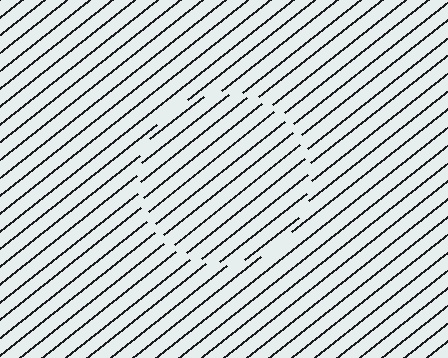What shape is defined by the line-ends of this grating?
An illusory circle. The interior of the shape contains the same grating, shifted by half a period — the contour is defined by the phase discontinuity where line-ends from the inner and outer gratings abut.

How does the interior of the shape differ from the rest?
The interior of the shape contains the same grating, shifted by half a period — the contour is defined by the phase discontinuity where line-ends from the inner and outer gratings abut.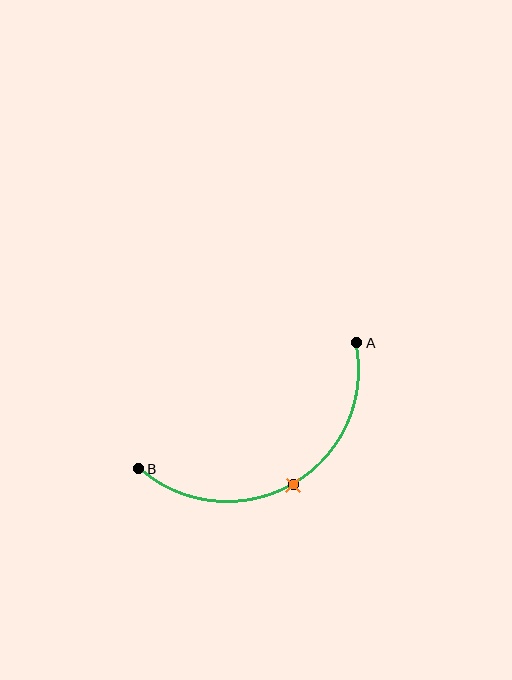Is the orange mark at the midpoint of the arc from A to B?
Yes. The orange mark lies on the arc at equal arc-length from both A and B — it is the arc midpoint.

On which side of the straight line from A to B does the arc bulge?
The arc bulges below the straight line connecting A and B.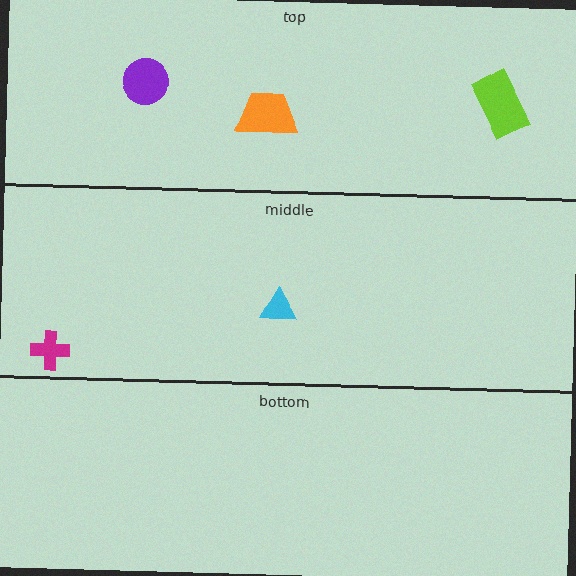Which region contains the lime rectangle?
The top region.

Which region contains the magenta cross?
The middle region.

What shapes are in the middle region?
The magenta cross, the cyan triangle.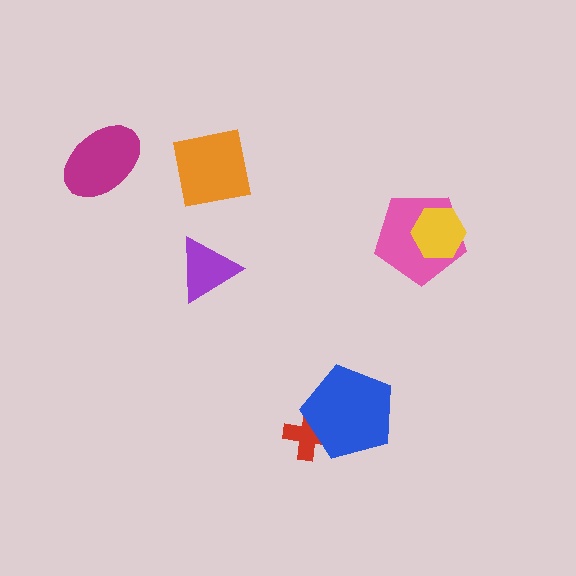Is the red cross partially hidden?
Yes, it is partially covered by another shape.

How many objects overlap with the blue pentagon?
1 object overlaps with the blue pentagon.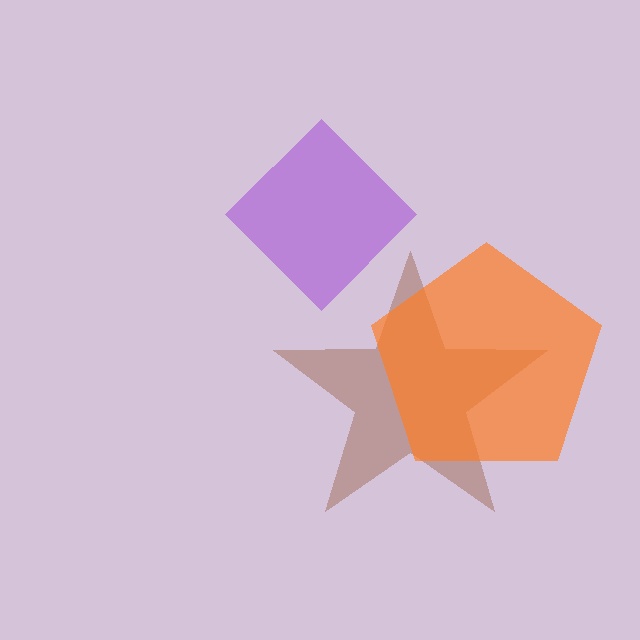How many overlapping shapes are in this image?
There are 3 overlapping shapes in the image.